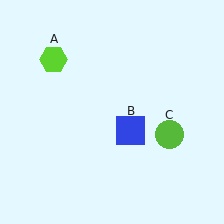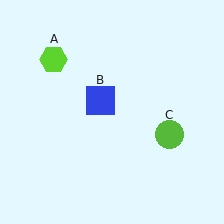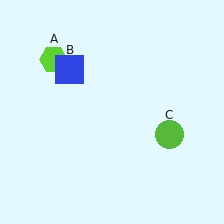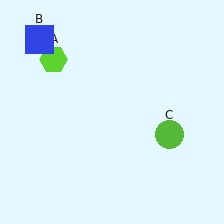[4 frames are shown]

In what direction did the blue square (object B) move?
The blue square (object B) moved up and to the left.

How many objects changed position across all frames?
1 object changed position: blue square (object B).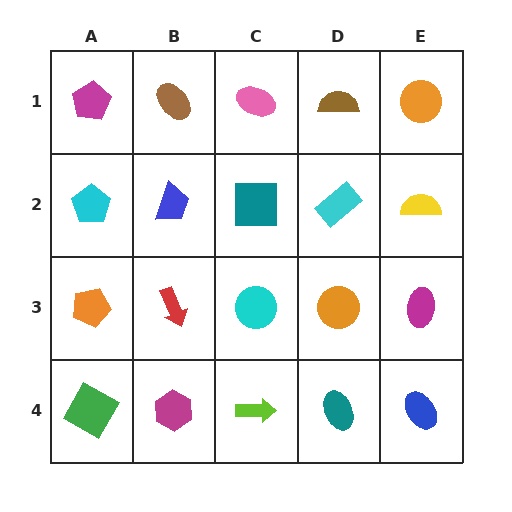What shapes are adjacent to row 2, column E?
An orange circle (row 1, column E), a magenta ellipse (row 3, column E), a cyan rectangle (row 2, column D).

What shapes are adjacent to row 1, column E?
A yellow semicircle (row 2, column E), a brown semicircle (row 1, column D).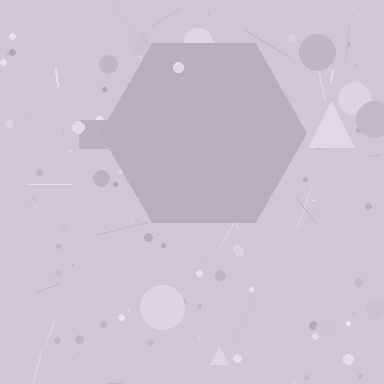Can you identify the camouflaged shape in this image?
The camouflaged shape is a hexagon.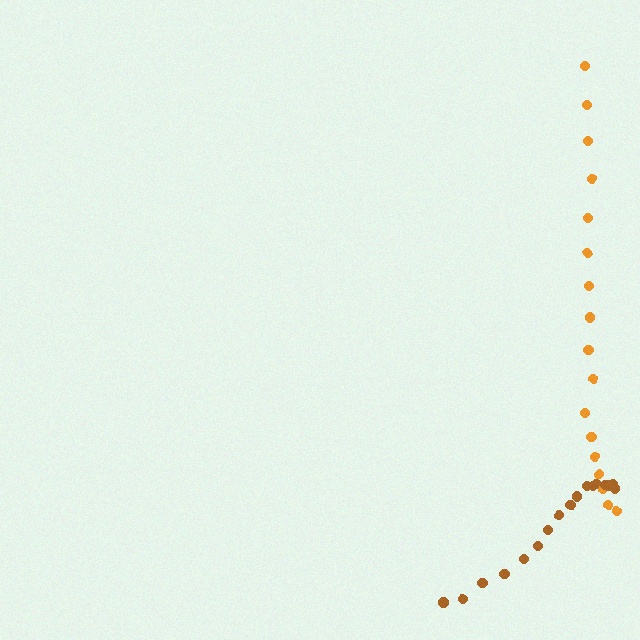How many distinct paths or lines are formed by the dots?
There are 2 distinct paths.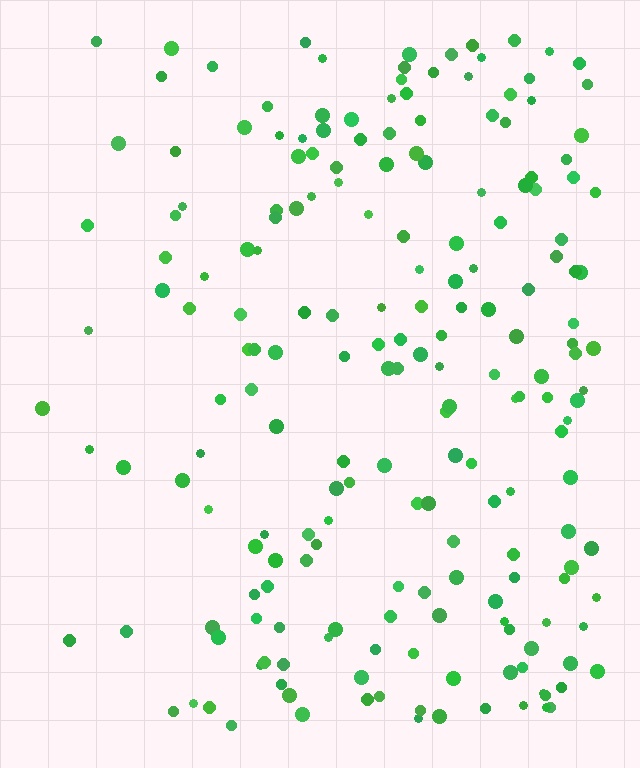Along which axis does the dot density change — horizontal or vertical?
Horizontal.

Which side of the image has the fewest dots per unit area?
The left.